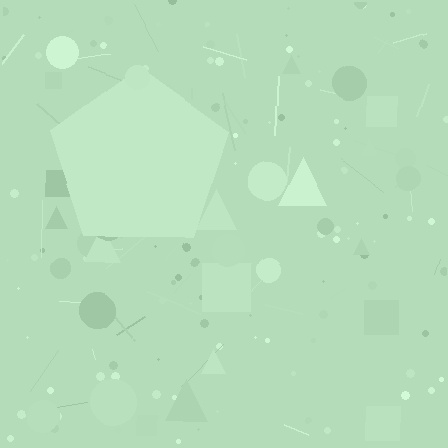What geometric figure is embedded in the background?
A pentagon is embedded in the background.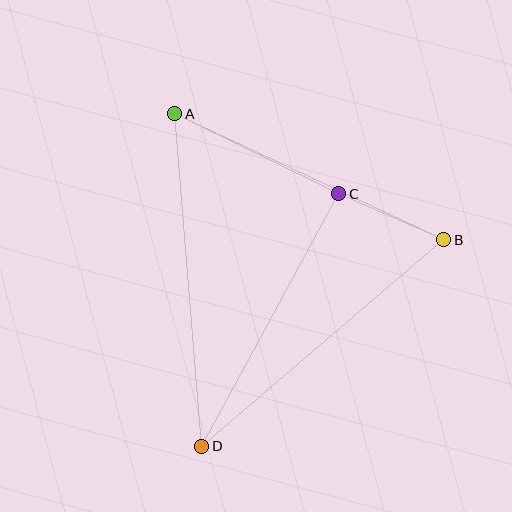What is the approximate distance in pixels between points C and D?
The distance between C and D is approximately 287 pixels.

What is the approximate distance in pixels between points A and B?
The distance between A and B is approximately 297 pixels.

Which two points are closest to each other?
Points B and C are closest to each other.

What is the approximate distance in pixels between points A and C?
The distance between A and C is approximately 183 pixels.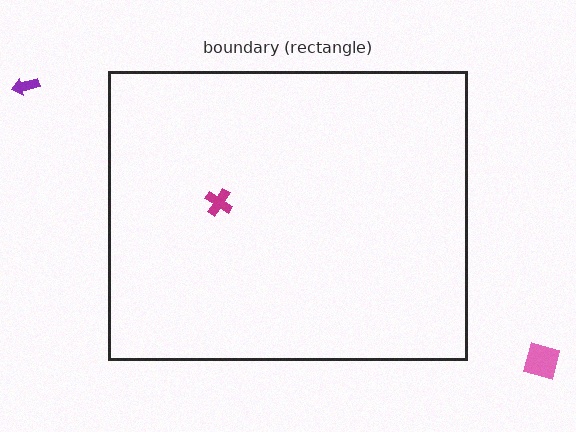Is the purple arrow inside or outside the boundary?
Outside.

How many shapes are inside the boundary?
1 inside, 2 outside.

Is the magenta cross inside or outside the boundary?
Inside.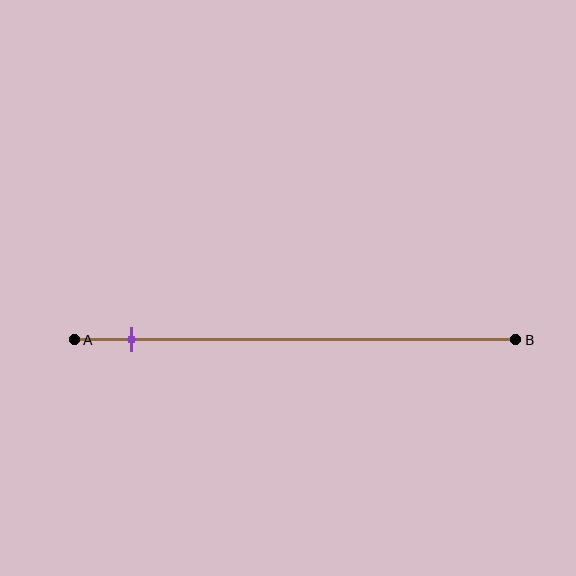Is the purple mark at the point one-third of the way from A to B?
No, the mark is at about 15% from A, not at the 33% one-third point.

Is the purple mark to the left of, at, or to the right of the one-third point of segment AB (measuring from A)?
The purple mark is to the left of the one-third point of segment AB.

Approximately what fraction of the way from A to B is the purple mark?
The purple mark is approximately 15% of the way from A to B.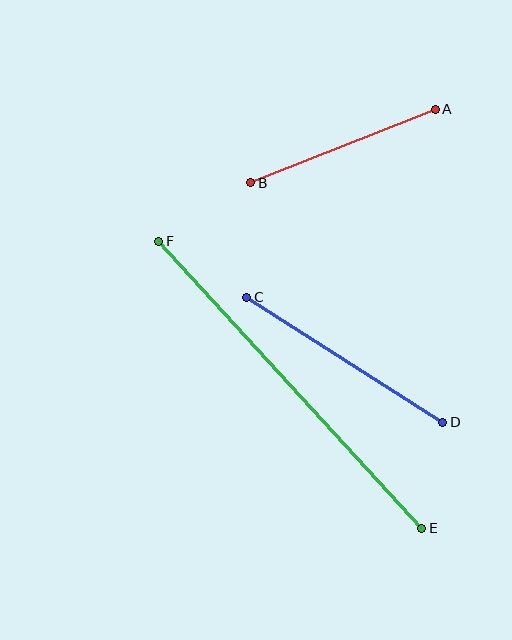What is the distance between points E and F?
The distance is approximately 389 pixels.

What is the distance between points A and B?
The distance is approximately 198 pixels.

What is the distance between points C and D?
The distance is approximately 233 pixels.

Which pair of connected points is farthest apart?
Points E and F are farthest apart.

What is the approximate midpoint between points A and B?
The midpoint is at approximately (343, 146) pixels.